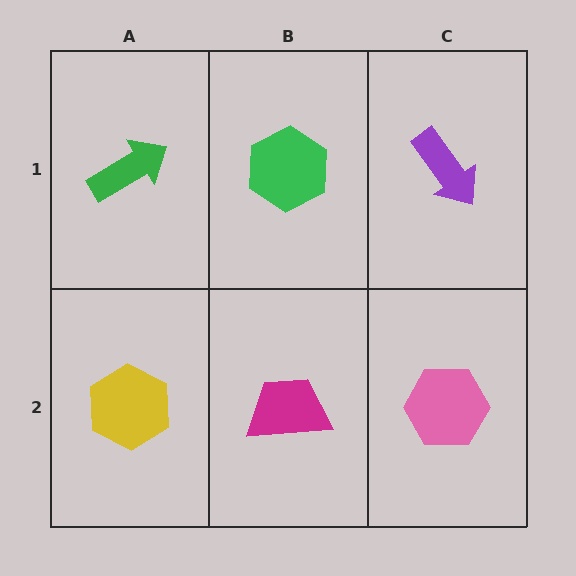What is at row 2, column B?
A magenta trapezoid.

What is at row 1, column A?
A green arrow.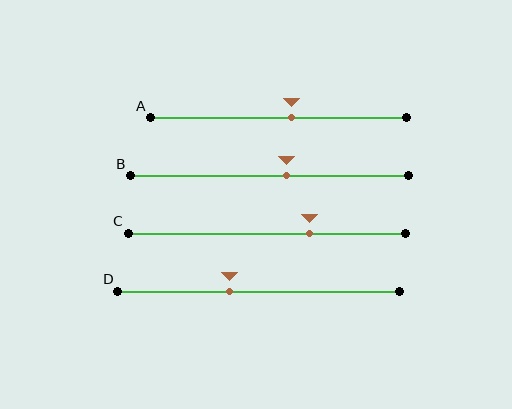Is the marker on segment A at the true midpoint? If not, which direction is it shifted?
No, the marker on segment A is shifted to the right by about 5% of the segment length.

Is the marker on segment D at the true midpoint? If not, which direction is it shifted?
No, the marker on segment D is shifted to the left by about 10% of the segment length.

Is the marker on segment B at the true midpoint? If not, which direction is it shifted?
No, the marker on segment B is shifted to the right by about 6% of the segment length.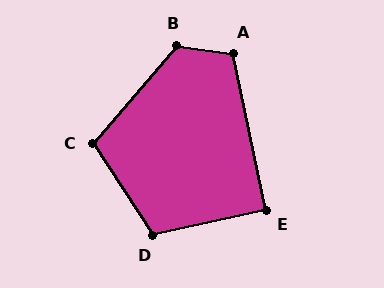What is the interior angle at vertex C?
Approximately 106 degrees (obtuse).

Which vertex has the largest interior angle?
B, at approximately 123 degrees.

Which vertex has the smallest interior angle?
E, at approximately 91 degrees.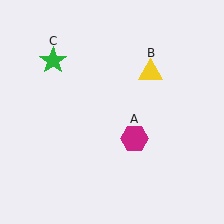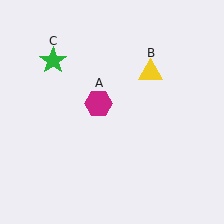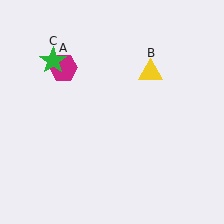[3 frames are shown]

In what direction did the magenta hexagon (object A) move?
The magenta hexagon (object A) moved up and to the left.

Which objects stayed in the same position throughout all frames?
Yellow triangle (object B) and green star (object C) remained stationary.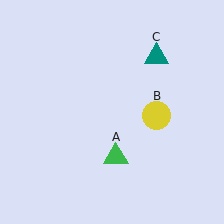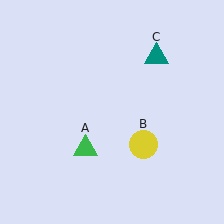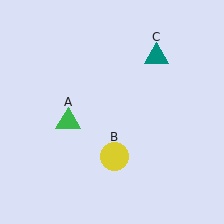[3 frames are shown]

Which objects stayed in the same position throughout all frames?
Teal triangle (object C) remained stationary.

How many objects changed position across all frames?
2 objects changed position: green triangle (object A), yellow circle (object B).